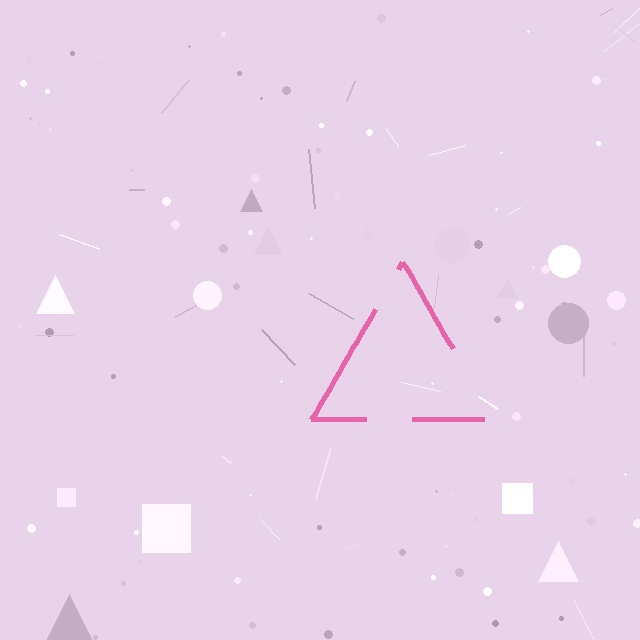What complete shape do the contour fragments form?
The contour fragments form a triangle.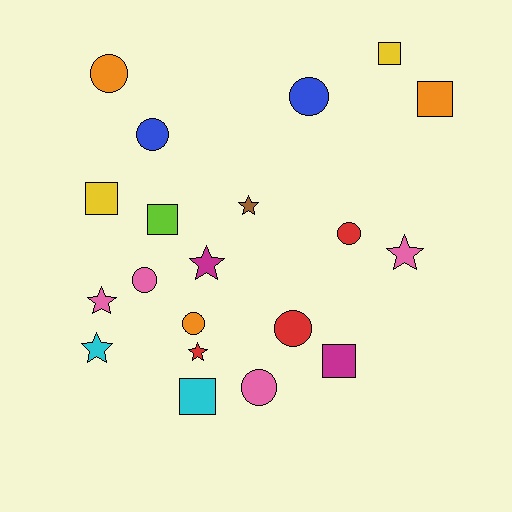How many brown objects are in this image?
There is 1 brown object.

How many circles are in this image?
There are 8 circles.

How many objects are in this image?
There are 20 objects.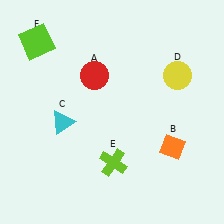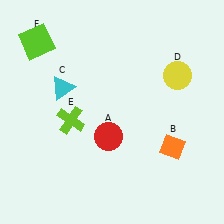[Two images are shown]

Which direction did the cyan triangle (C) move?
The cyan triangle (C) moved up.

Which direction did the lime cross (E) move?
The lime cross (E) moved up.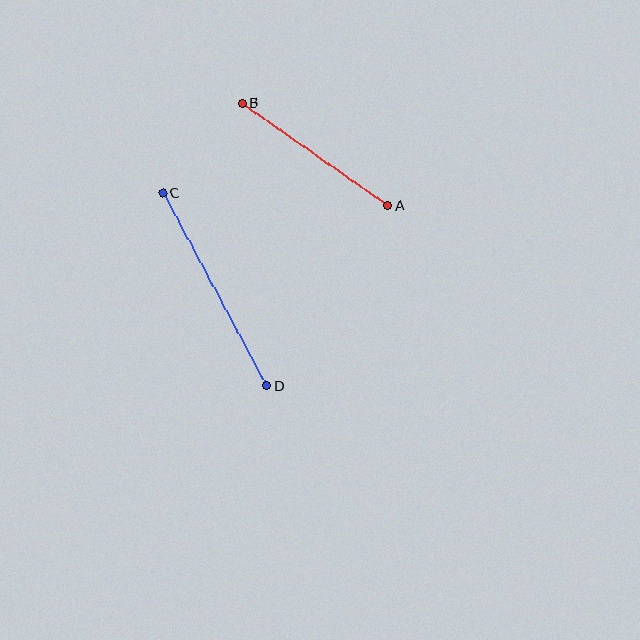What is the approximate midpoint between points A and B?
The midpoint is at approximately (315, 154) pixels.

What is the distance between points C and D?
The distance is approximately 219 pixels.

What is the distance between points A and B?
The distance is approximately 178 pixels.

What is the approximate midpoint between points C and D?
The midpoint is at approximately (215, 290) pixels.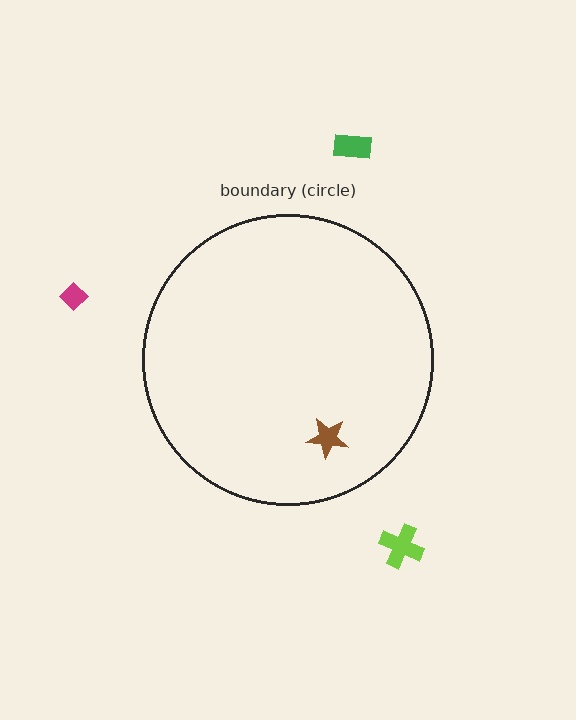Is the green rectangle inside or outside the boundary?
Outside.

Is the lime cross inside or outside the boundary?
Outside.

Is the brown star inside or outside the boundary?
Inside.